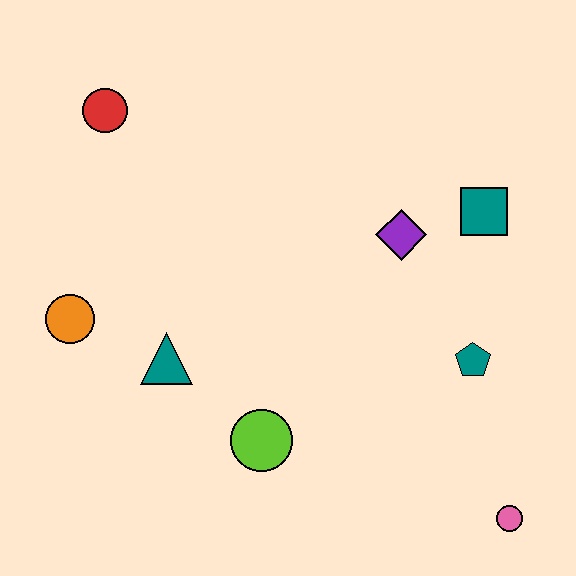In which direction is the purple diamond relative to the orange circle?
The purple diamond is to the right of the orange circle.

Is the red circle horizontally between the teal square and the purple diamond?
No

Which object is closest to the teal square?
The purple diamond is closest to the teal square.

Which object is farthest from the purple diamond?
The orange circle is farthest from the purple diamond.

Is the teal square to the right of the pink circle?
No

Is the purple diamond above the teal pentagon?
Yes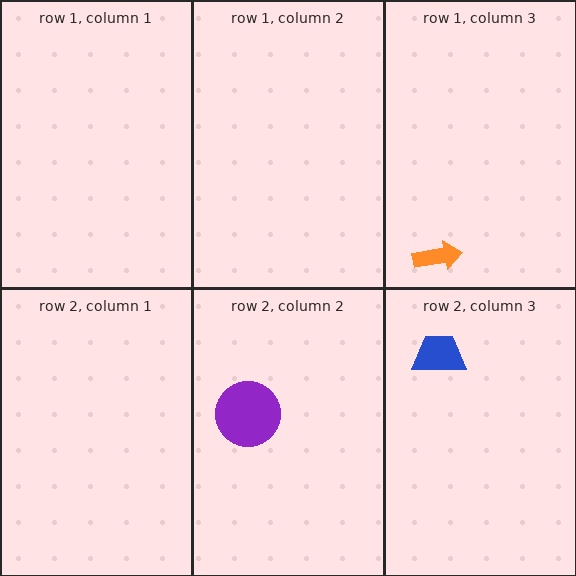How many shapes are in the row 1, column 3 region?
1.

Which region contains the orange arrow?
The row 1, column 3 region.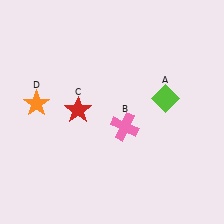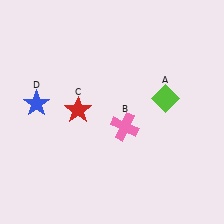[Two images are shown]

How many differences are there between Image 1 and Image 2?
There is 1 difference between the two images.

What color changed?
The star (D) changed from orange in Image 1 to blue in Image 2.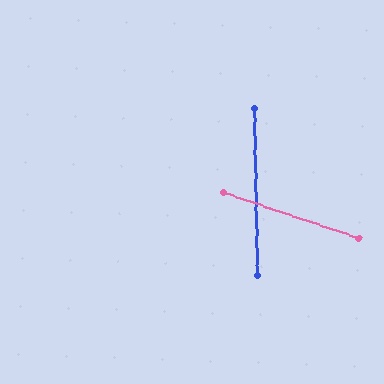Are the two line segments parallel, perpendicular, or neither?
Neither parallel nor perpendicular — they differ by about 70°.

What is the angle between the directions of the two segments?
Approximately 70 degrees.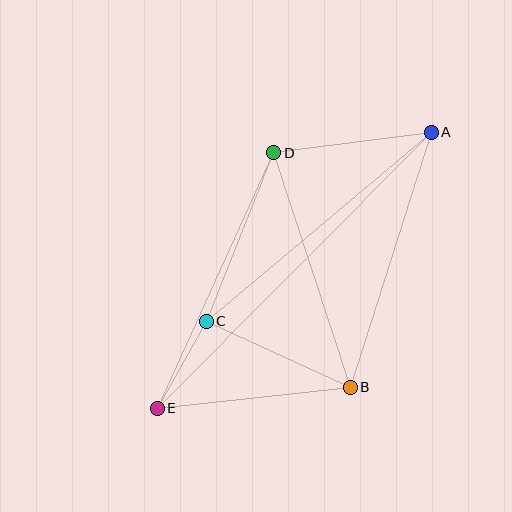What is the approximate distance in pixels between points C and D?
The distance between C and D is approximately 182 pixels.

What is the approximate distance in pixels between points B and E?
The distance between B and E is approximately 194 pixels.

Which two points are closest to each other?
Points C and E are closest to each other.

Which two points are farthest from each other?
Points A and E are farthest from each other.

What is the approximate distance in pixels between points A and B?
The distance between A and B is approximately 267 pixels.